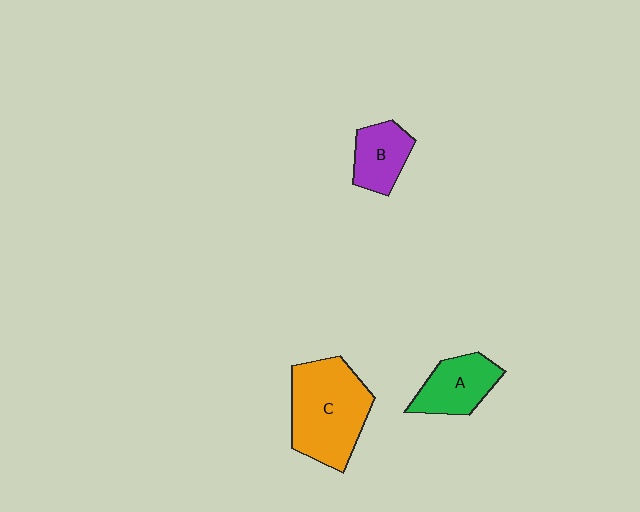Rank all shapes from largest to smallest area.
From largest to smallest: C (orange), A (green), B (purple).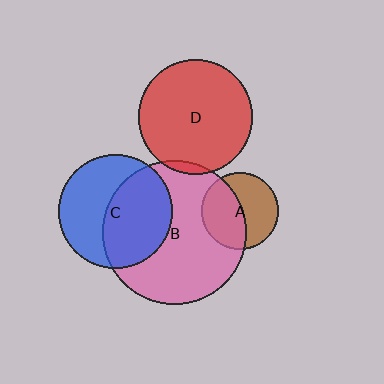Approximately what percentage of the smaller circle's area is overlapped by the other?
Approximately 50%.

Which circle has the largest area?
Circle B (pink).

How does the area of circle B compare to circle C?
Approximately 1.6 times.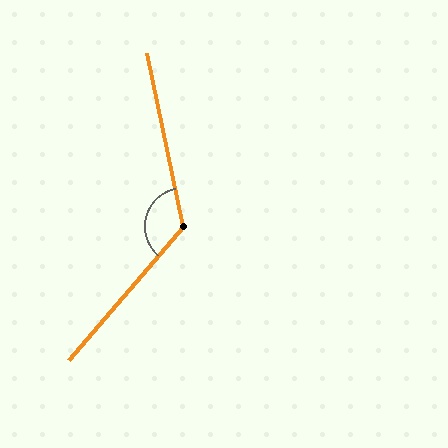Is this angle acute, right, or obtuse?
It is obtuse.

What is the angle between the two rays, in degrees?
Approximately 128 degrees.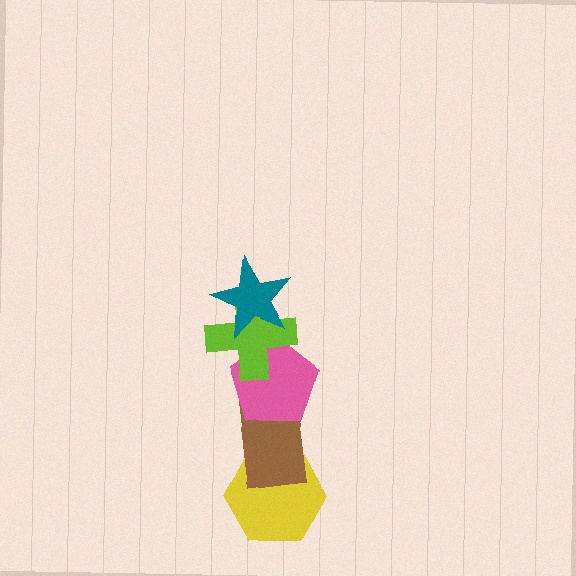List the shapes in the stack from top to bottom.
From top to bottom: the teal star, the lime cross, the pink pentagon, the brown rectangle, the yellow hexagon.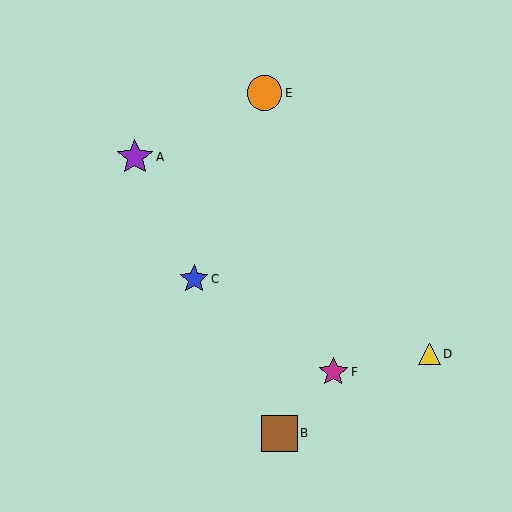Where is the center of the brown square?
The center of the brown square is at (279, 433).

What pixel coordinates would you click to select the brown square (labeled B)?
Click at (279, 433) to select the brown square B.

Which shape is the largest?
The purple star (labeled A) is the largest.